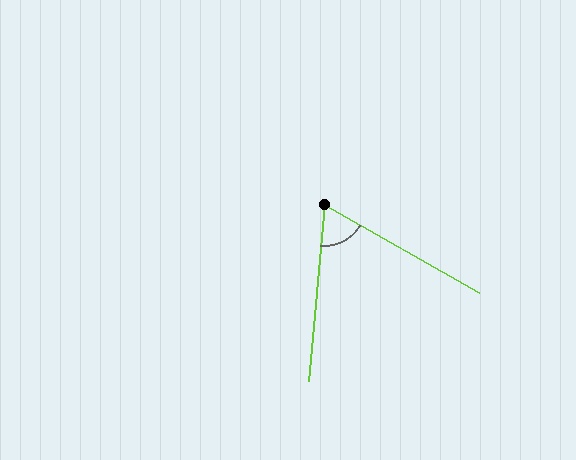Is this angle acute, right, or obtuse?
It is acute.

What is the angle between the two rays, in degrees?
Approximately 65 degrees.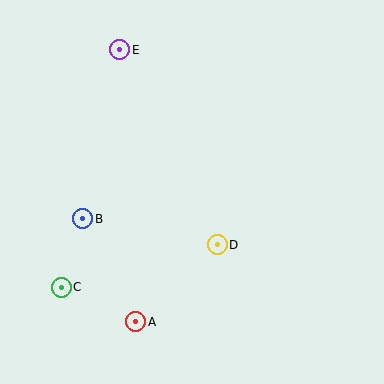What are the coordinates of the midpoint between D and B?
The midpoint between D and B is at (150, 232).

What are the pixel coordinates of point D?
Point D is at (217, 245).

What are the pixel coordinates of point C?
Point C is at (61, 287).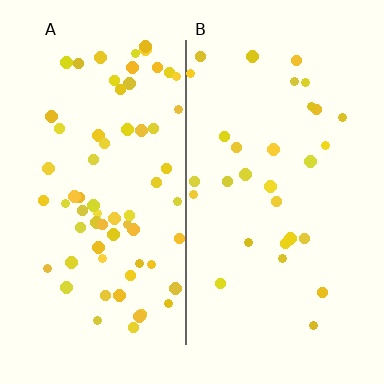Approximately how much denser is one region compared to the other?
Approximately 2.3× — region A over region B.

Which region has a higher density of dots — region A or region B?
A (the left).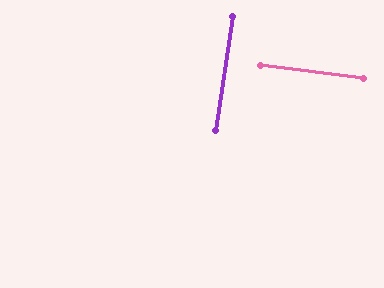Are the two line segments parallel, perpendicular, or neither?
Perpendicular — they meet at approximately 89°.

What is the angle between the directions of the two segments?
Approximately 89 degrees.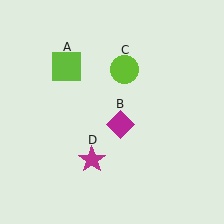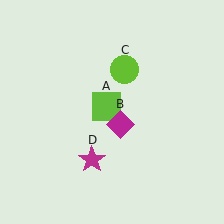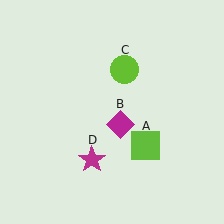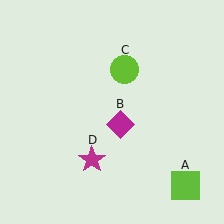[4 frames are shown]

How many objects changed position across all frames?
1 object changed position: lime square (object A).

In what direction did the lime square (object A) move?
The lime square (object A) moved down and to the right.